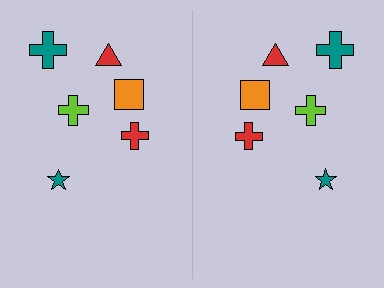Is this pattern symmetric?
Yes, this pattern has bilateral (reflection) symmetry.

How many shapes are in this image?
There are 12 shapes in this image.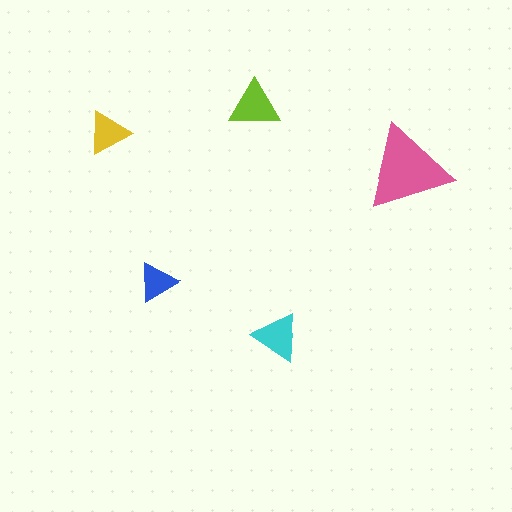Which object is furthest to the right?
The pink triangle is rightmost.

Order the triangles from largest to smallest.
the pink one, the lime one, the cyan one, the yellow one, the blue one.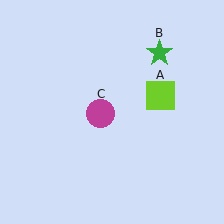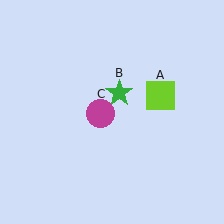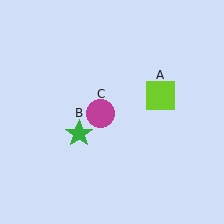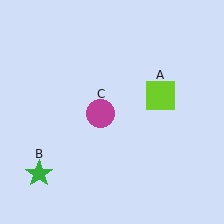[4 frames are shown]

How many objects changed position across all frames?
1 object changed position: green star (object B).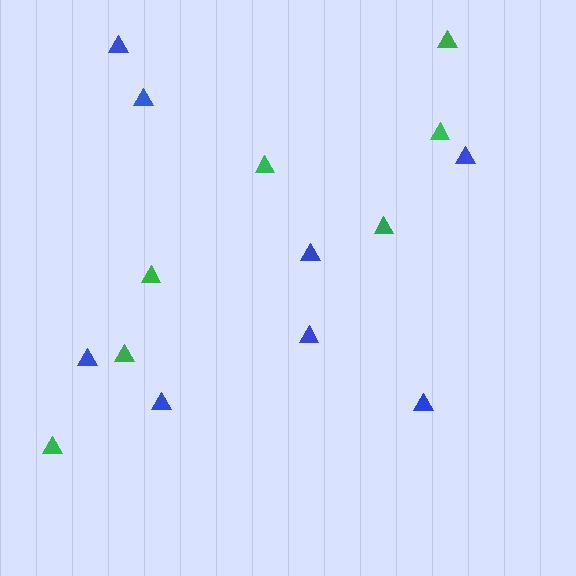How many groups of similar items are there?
There are 2 groups: one group of green triangles (7) and one group of blue triangles (8).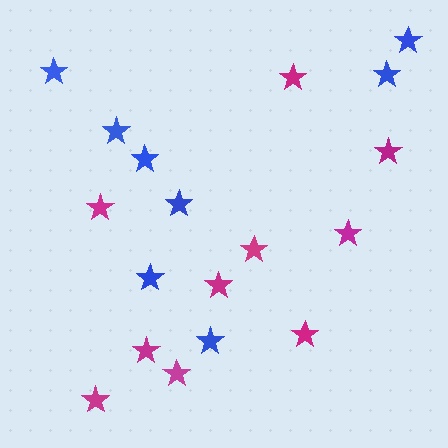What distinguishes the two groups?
There are 2 groups: one group of blue stars (8) and one group of magenta stars (10).